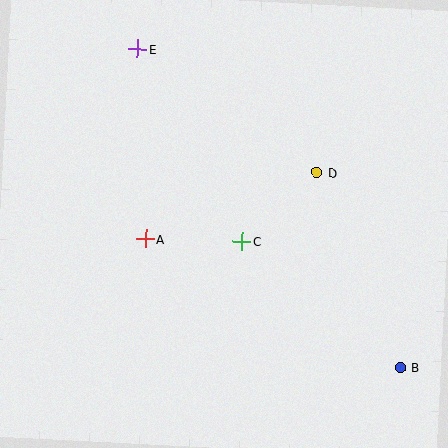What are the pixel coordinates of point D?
Point D is at (317, 172).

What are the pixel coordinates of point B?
Point B is at (400, 368).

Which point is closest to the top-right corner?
Point D is closest to the top-right corner.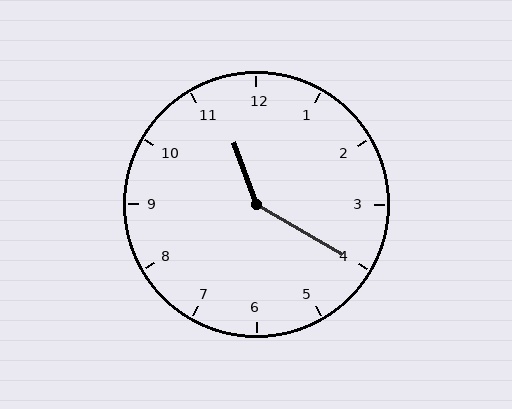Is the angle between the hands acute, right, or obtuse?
It is obtuse.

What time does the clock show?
11:20.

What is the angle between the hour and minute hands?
Approximately 140 degrees.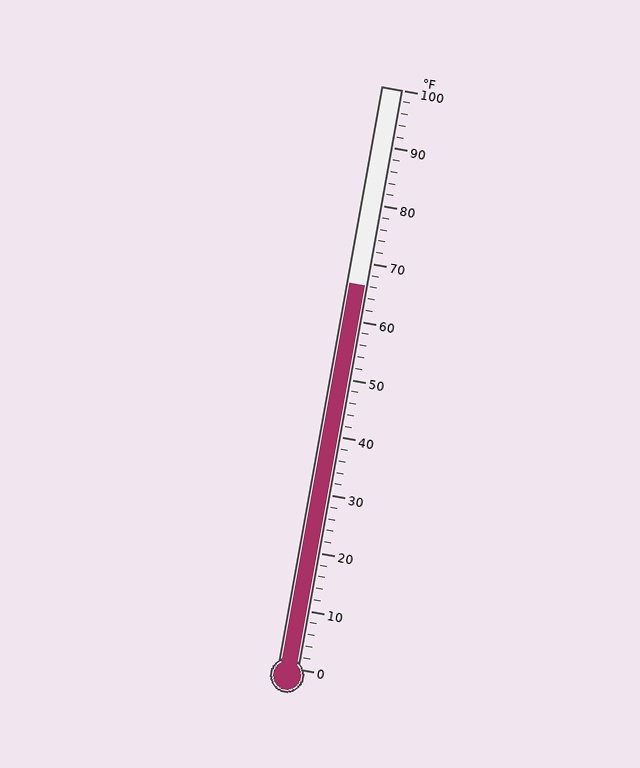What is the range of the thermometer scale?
The thermometer scale ranges from 0°F to 100°F.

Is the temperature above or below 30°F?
The temperature is above 30°F.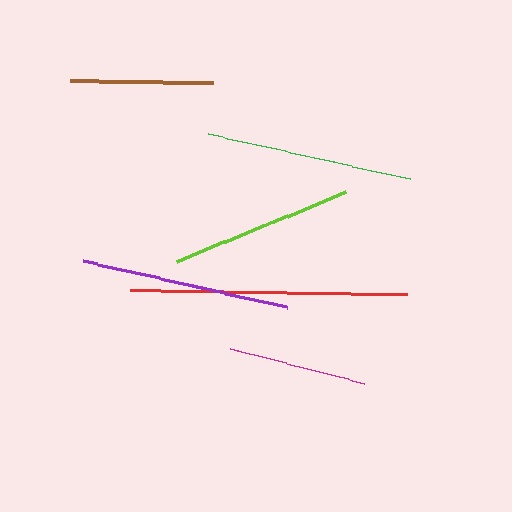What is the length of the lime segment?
The lime segment is approximately 182 pixels long.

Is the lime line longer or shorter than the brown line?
The lime line is longer than the brown line.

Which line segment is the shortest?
The magenta line is the shortest at approximately 138 pixels.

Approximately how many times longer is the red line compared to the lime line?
The red line is approximately 1.5 times the length of the lime line.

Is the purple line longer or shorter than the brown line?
The purple line is longer than the brown line.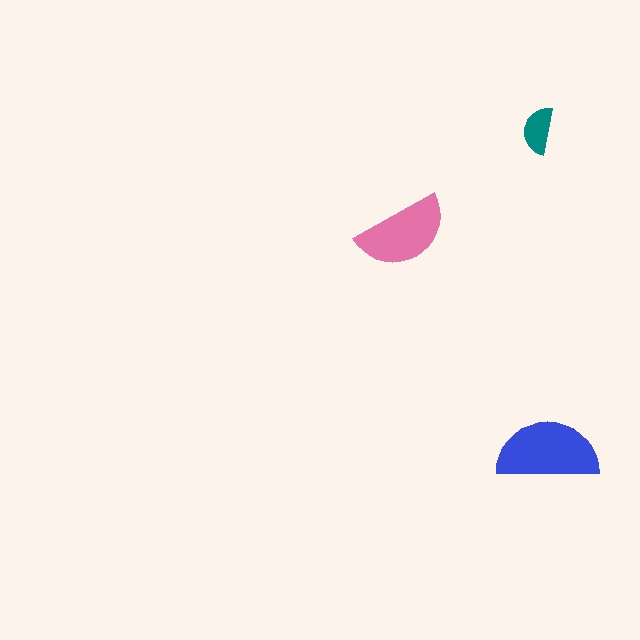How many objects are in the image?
There are 3 objects in the image.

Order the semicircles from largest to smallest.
the blue one, the pink one, the teal one.